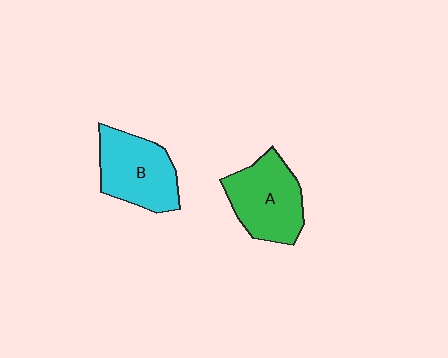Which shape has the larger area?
Shape A (green).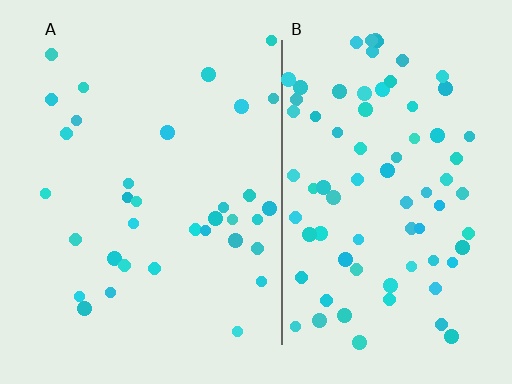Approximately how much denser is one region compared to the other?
Approximately 2.3× — region B over region A.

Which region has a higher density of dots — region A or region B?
B (the right).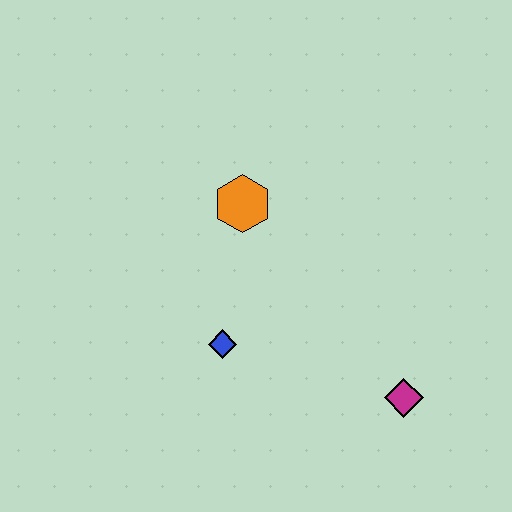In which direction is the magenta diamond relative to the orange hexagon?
The magenta diamond is below the orange hexagon.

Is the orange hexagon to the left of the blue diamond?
No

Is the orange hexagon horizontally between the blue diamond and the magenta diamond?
Yes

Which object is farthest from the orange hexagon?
The magenta diamond is farthest from the orange hexagon.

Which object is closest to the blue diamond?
The orange hexagon is closest to the blue diamond.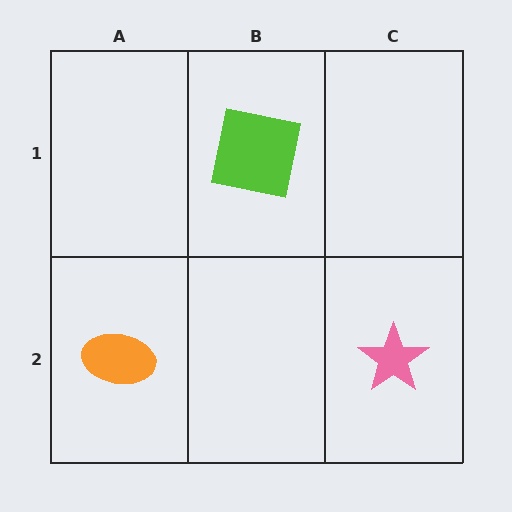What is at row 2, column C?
A pink star.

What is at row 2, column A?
An orange ellipse.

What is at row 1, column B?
A lime square.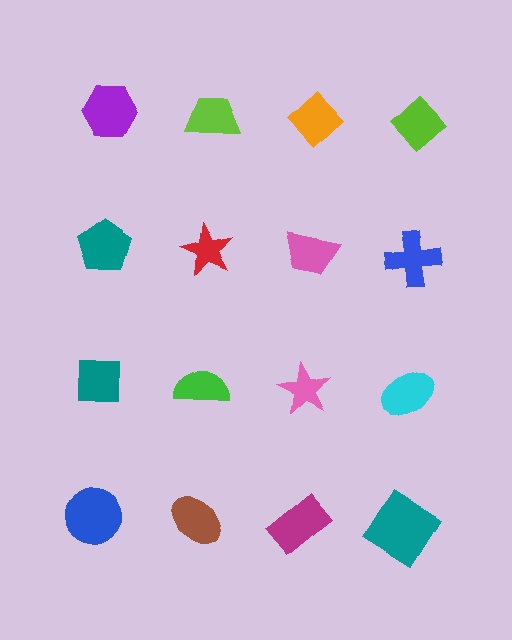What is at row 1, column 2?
A lime trapezoid.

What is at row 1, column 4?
A lime diamond.